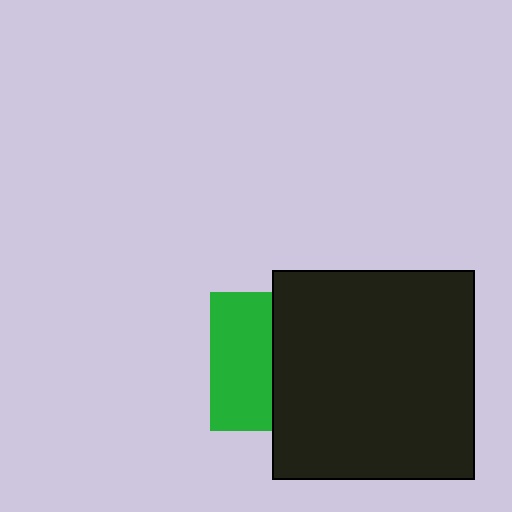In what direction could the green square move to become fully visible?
The green square could move left. That would shift it out from behind the black rectangle entirely.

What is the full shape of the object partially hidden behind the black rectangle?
The partially hidden object is a green square.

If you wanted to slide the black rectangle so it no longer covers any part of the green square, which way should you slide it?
Slide it right — that is the most direct way to separate the two shapes.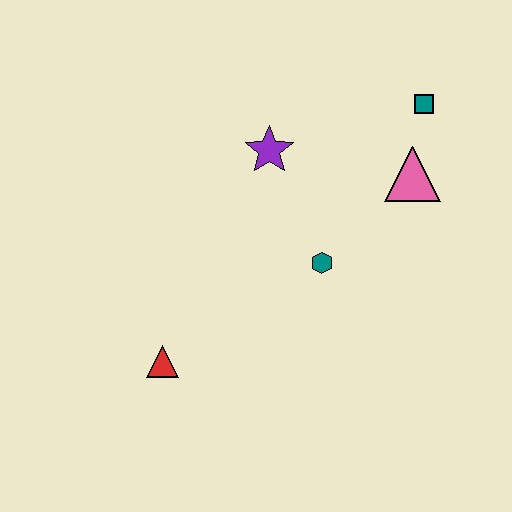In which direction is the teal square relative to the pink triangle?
The teal square is above the pink triangle.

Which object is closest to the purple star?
The teal hexagon is closest to the purple star.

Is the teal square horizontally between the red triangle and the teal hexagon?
No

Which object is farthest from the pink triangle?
The red triangle is farthest from the pink triangle.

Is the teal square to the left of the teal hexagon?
No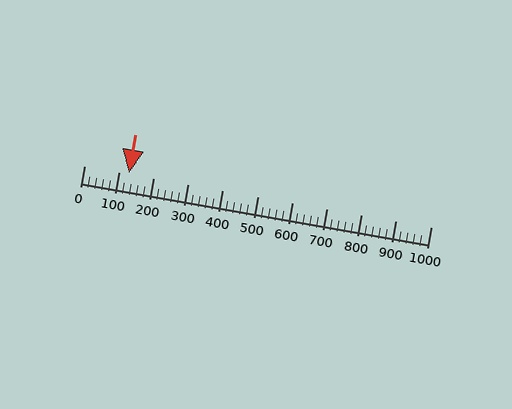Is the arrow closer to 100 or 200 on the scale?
The arrow is closer to 100.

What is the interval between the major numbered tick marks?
The major tick marks are spaced 100 units apart.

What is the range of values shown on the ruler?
The ruler shows values from 0 to 1000.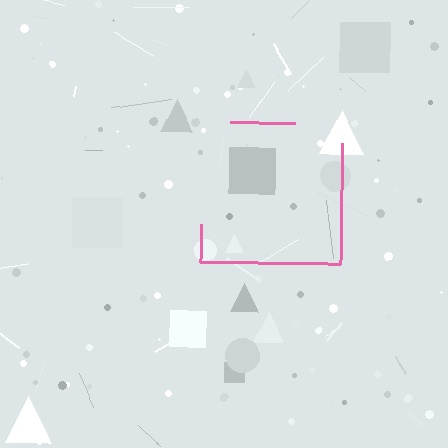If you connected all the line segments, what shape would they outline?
They would outline a square.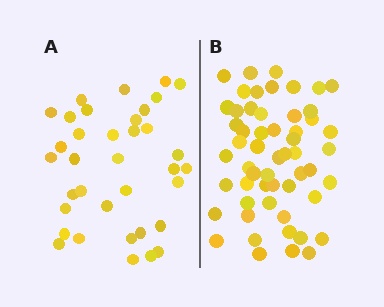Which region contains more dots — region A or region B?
Region B (the right region) has more dots.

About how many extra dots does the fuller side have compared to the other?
Region B has approximately 20 more dots than region A.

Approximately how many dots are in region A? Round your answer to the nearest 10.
About 40 dots. (The exact count is 36, which rounds to 40.)